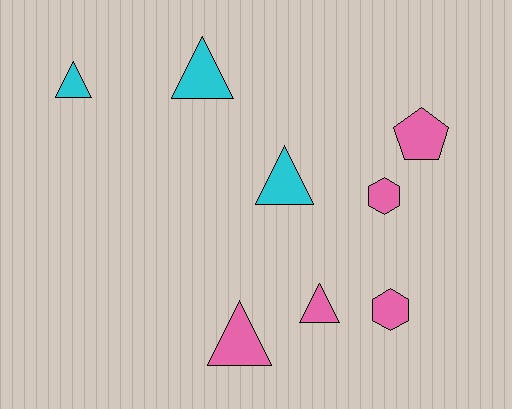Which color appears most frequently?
Pink, with 5 objects.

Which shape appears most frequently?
Triangle, with 5 objects.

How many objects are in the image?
There are 8 objects.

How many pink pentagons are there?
There is 1 pink pentagon.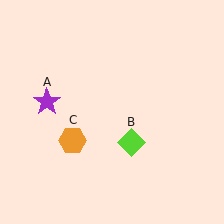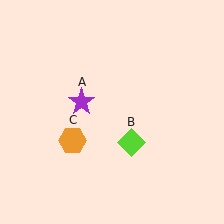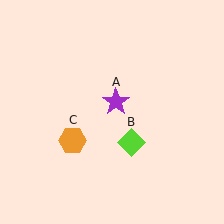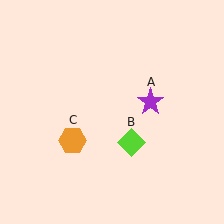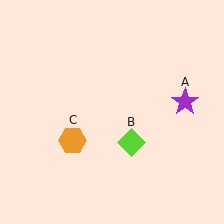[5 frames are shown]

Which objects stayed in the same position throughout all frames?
Lime diamond (object B) and orange hexagon (object C) remained stationary.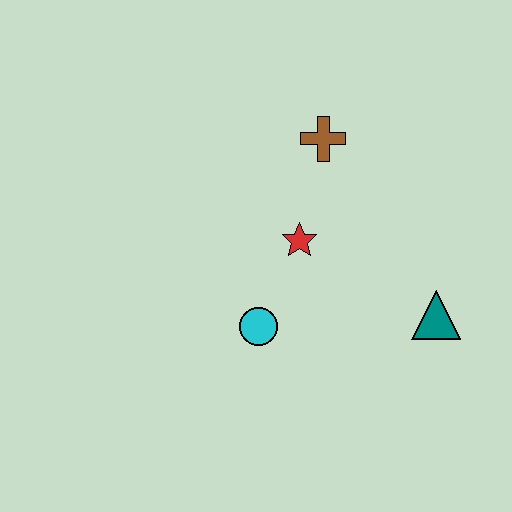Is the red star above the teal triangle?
Yes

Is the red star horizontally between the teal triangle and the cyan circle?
Yes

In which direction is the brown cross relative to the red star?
The brown cross is above the red star.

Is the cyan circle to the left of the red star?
Yes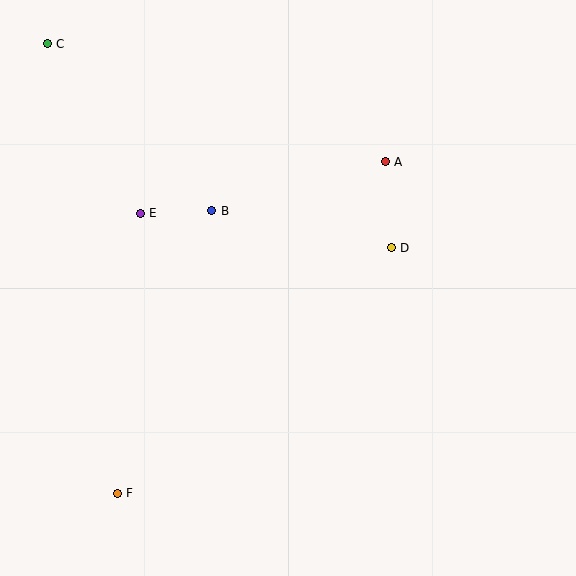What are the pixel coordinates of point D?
Point D is at (391, 248).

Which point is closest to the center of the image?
Point B at (212, 211) is closest to the center.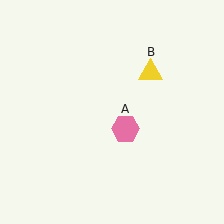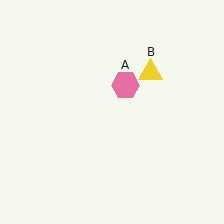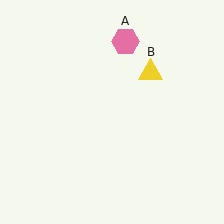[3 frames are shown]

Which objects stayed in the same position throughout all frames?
Yellow triangle (object B) remained stationary.